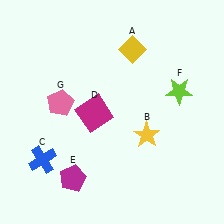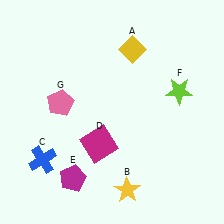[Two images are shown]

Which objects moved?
The objects that moved are: the yellow star (B), the magenta square (D).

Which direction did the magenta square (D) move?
The magenta square (D) moved down.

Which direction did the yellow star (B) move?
The yellow star (B) moved down.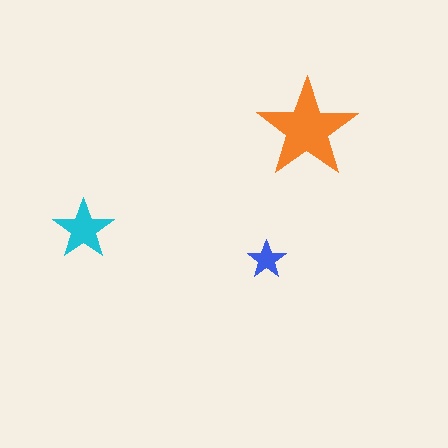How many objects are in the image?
There are 3 objects in the image.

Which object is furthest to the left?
The cyan star is leftmost.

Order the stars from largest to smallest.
the orange one, the cyan one, the blue one.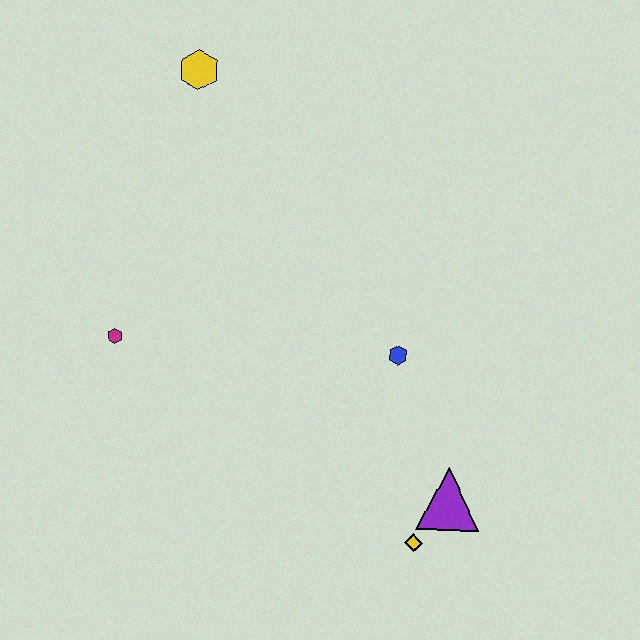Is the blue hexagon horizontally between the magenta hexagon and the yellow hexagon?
No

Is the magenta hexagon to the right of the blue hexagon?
No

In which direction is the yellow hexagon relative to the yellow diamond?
The yellow hexagon is above the yellow diamond.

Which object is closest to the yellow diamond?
The purple triangle is closest to the yellow diamond.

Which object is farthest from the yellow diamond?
The yellow hexagon is farthest from the yellow diamond.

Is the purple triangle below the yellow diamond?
No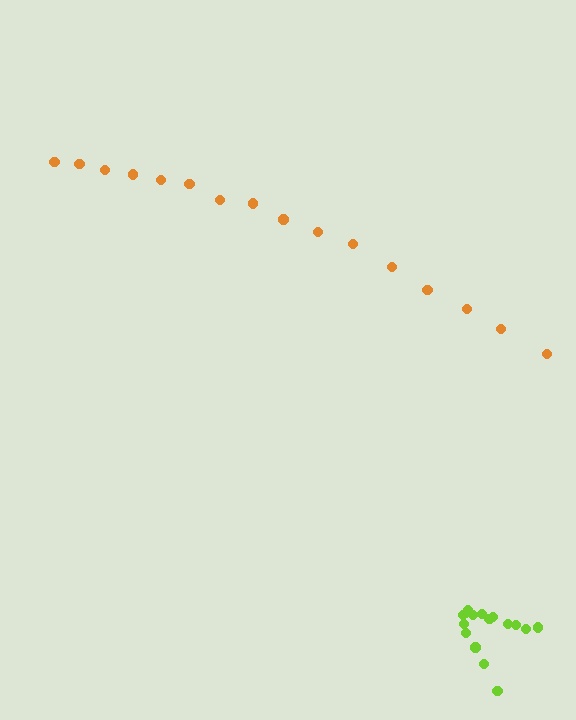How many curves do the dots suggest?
There are 2 distinct paths.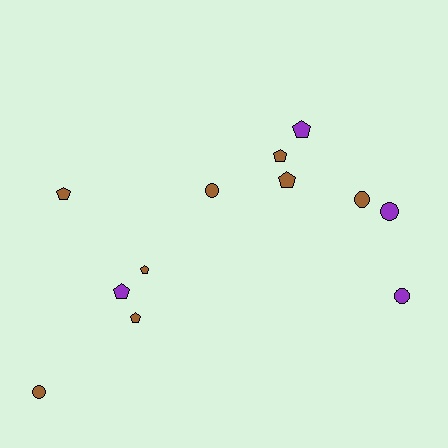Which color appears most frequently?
Brown, with 8 objects.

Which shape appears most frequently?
Pentagon, with 7 objects.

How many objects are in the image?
There are 12 objects.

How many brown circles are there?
There are 3 brown circles.